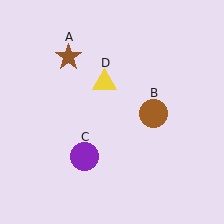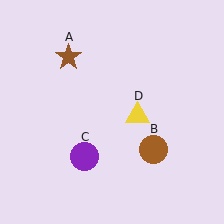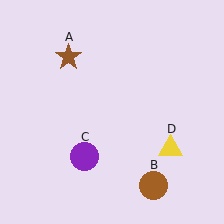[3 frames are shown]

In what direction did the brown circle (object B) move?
The brown circle (object B) moved down.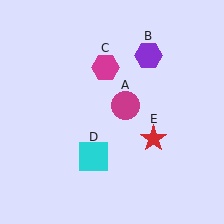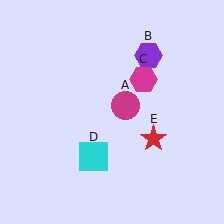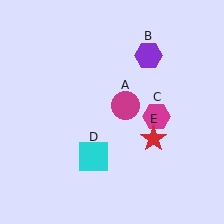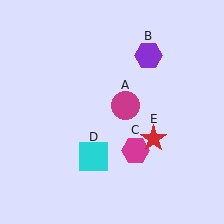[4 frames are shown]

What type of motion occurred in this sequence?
The magenta hexagon (object C) rotated clockwise around the center of the scene.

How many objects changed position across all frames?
1 object changed position: magenta hexagon (object C).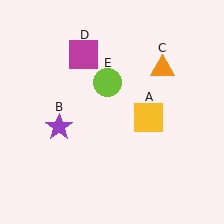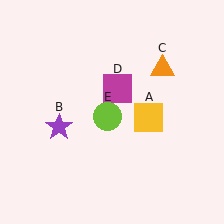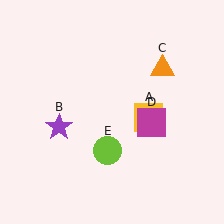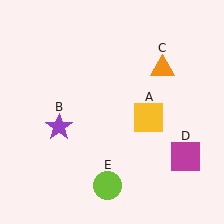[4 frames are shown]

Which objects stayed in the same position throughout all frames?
Yellow square (object A) and purple star (object B) and orange triangle (object C) remained stationary.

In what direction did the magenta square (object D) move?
The magenta square (object D) moved down and to the right.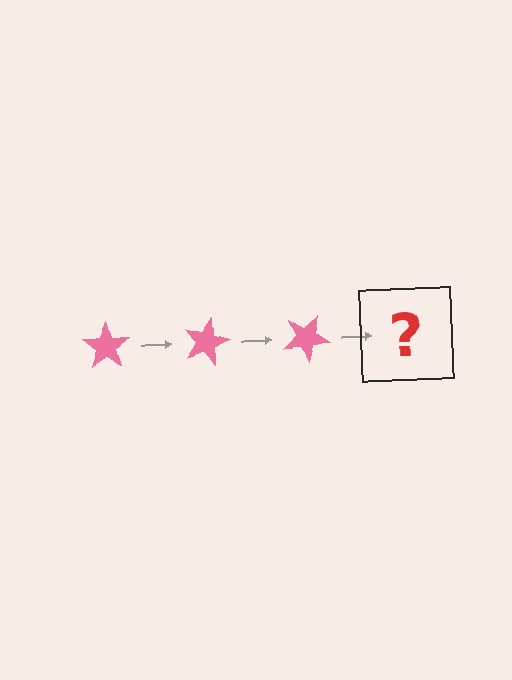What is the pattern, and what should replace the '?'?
The pattern is that the star rotates 15 degrees each step. The '?' should be a pink star rotated 45 degrees.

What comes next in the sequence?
The next element should be a pink star rotated 45 degrees.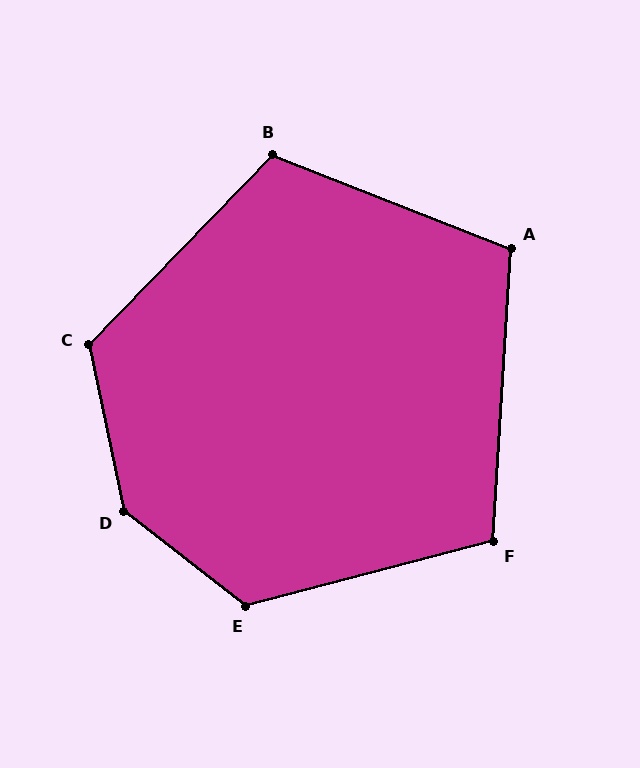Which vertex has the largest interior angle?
D, at approximately 139 degrees.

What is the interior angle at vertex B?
Approximately 113 degrees (obtuse).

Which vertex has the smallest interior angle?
A, at approximately 108 degrees.